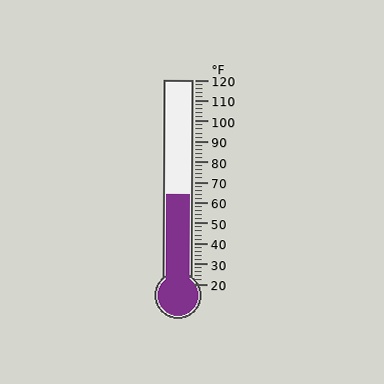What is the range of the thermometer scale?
The thermometer scale ranges from 20°F to 120°F.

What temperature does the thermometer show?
The thermometer shows approximately 64°F.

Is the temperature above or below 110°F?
The temperature is below 110°F.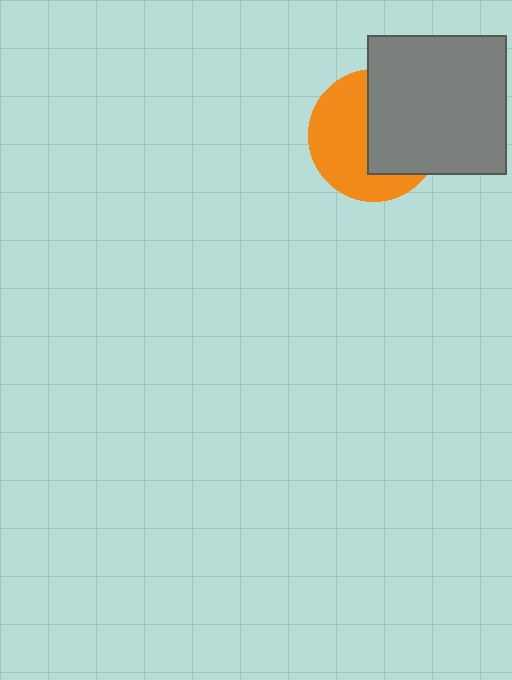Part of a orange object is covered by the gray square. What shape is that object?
It is a circle.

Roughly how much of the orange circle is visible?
About half of it is visible (roughly 52%).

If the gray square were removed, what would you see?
You would see the complete orange circle.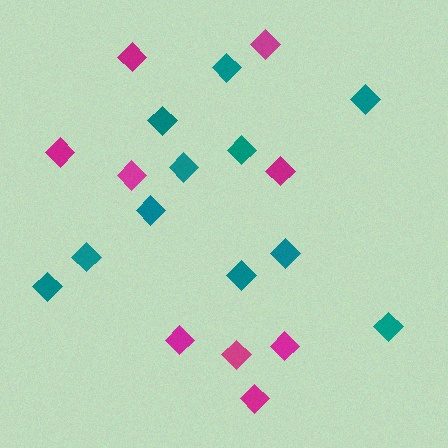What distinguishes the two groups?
There are 2 groups: one group of teal diamonds (11) and one group of magenta diamonds (9).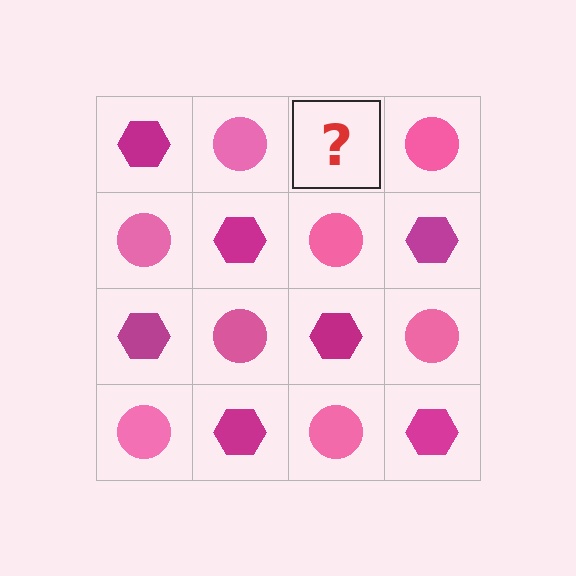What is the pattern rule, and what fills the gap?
The rule is that it alternates magenta hexagon and pink circle in a checkerboard pattern. The gap should be filled with a magenta hexagon.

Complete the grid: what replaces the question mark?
The question mark should be replaced with a magenta hexagon.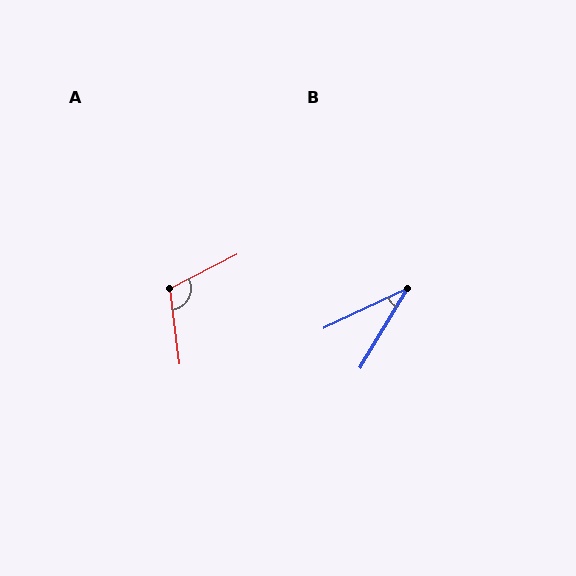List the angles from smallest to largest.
B (34°), A (109°).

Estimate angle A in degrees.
Approximately 109 degrees.